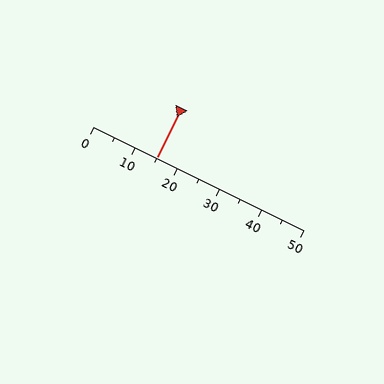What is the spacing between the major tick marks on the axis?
The major ticks are spaced 10 apart.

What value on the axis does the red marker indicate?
The marker indicates approximately 15.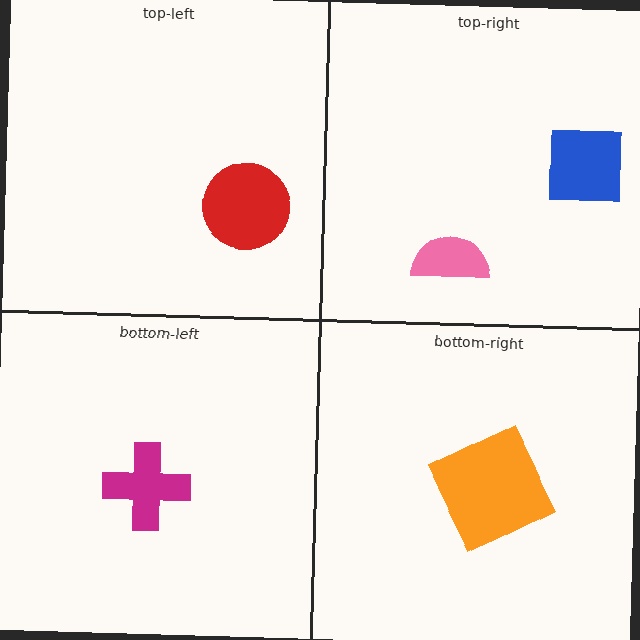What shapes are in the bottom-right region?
The orange square.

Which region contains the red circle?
The top-left region.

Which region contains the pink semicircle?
The top-right region.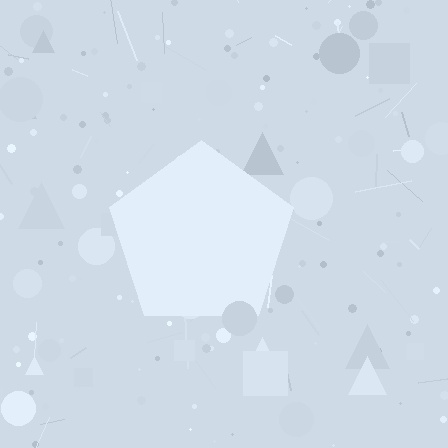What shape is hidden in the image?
A pentagon is hidden in the image.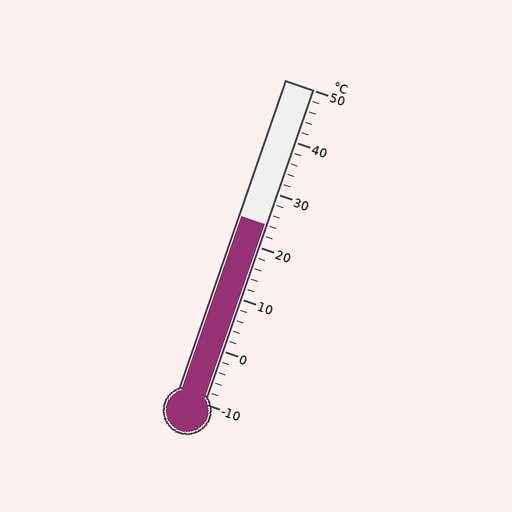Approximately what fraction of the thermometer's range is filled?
The thermometer is filled to approximately 55% of its range.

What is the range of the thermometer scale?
The thermometer scale ranges from -10°C to 50°C.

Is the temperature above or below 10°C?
The temperature is above 10°C.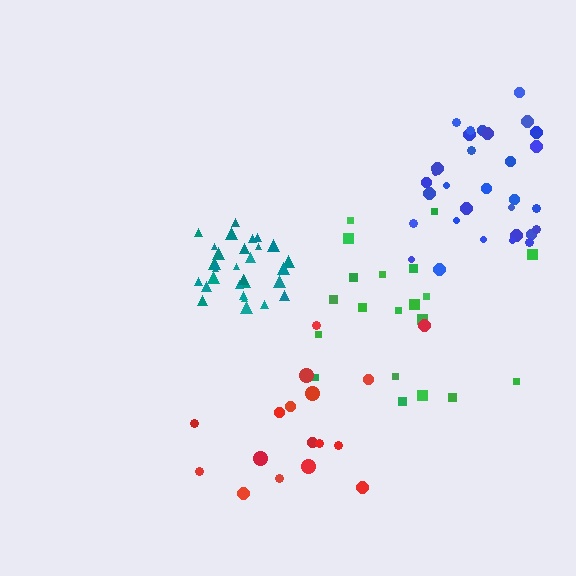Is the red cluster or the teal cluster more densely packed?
Teal.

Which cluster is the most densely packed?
Teal.